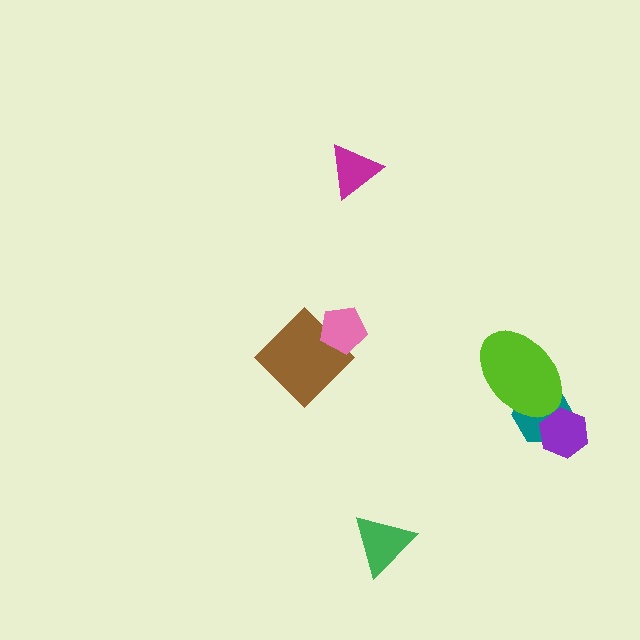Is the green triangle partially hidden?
No, no other shape covers it.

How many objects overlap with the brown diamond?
1 object overlaps with the brown diamond.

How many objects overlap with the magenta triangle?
0 objects overlap with the magenta triangle.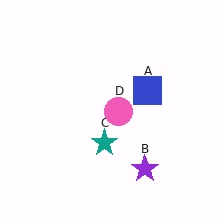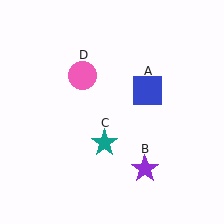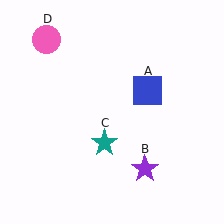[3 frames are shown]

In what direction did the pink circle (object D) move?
The pink circle (object D) moved up and to the left.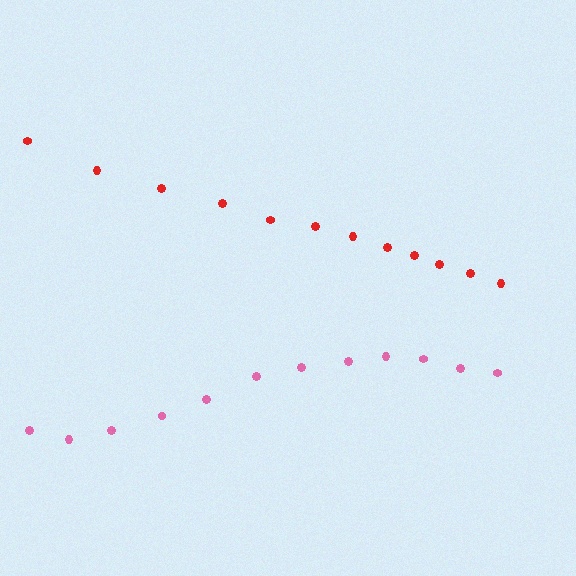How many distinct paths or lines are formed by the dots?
There are 2 distinct paths.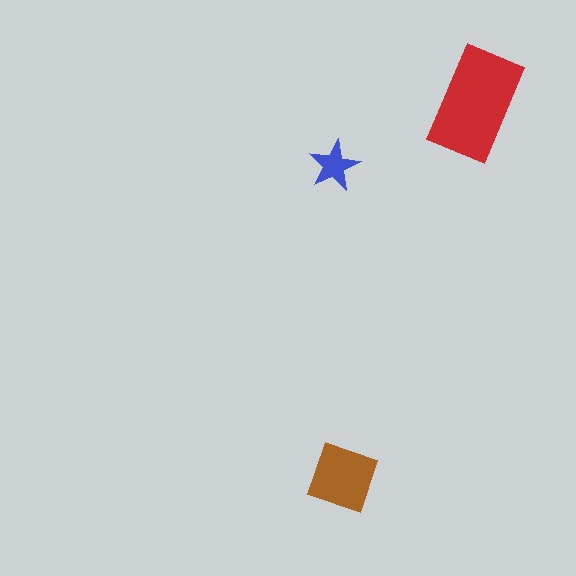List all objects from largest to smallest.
The red rectangle, the brown square, the blue star.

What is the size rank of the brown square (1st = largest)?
2nd.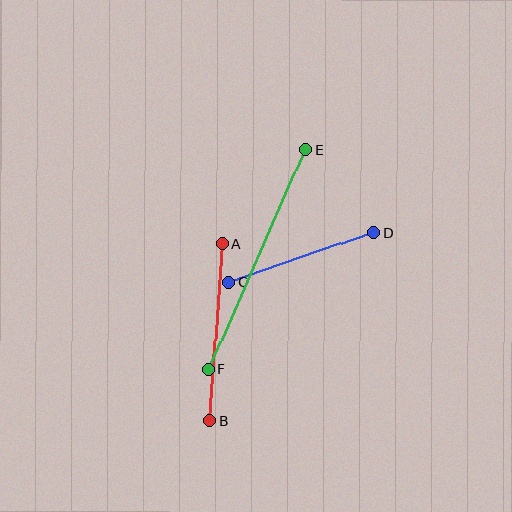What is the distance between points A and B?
The distance is approximately 177 pixels.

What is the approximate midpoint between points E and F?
The midpoint is at approximately (257, 260) pixels.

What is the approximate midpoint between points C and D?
The midpoint is at approximately (301, 257) pixels.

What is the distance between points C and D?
The distance is approximately 154 pixels.